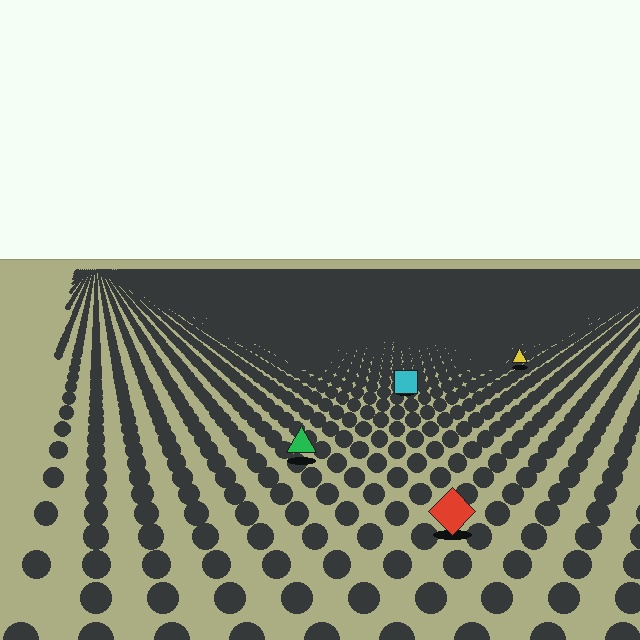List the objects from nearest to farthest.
From nearest to farthest: the red diamond, the green triangle, the cyan square, the yellow triangle.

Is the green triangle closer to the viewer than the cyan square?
Yes. The green triangle is closer — you can tell from the texture gradient: the ground texture is coarser near it.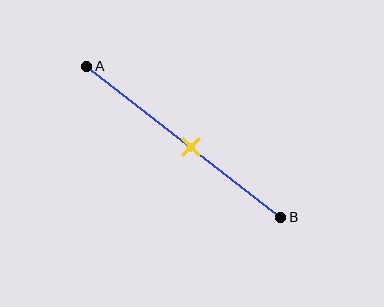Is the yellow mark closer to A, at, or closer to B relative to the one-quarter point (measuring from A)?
The yellow mark is closer to point B than the one-quarter point of segment AB.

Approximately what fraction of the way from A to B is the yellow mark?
The yellow mark is approximately 55% of the way from A to B.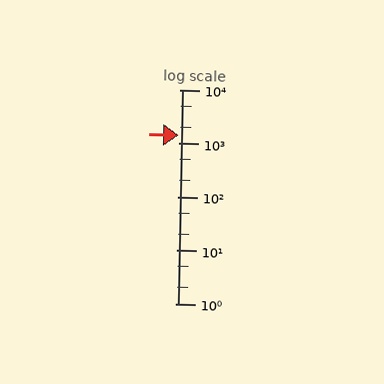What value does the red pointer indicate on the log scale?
The pointer indicates approximately 1400.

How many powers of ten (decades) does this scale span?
The scale spans 4 decades, from 1 to 10000.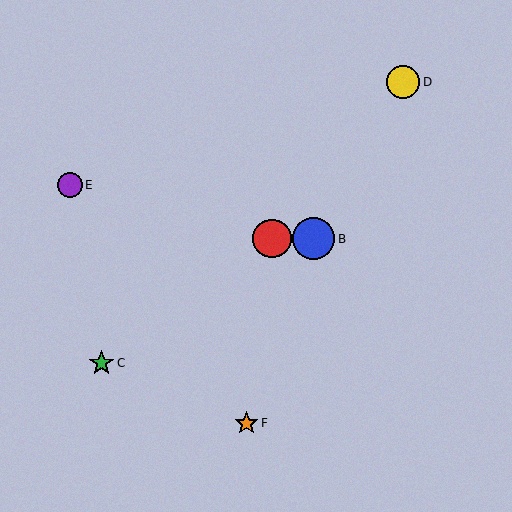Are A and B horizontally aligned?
Yes, both are at y≈239.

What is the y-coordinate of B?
Object B is at y≈239.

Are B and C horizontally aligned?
No, B is at y≈239 and C is at y≈363.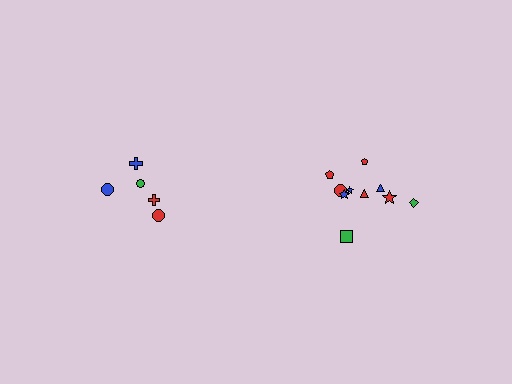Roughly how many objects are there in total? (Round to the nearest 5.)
Roughly 15 objects in total.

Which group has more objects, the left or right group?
The right group.